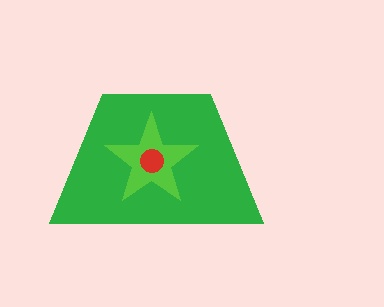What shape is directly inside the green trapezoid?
The lime star.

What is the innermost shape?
The red circle.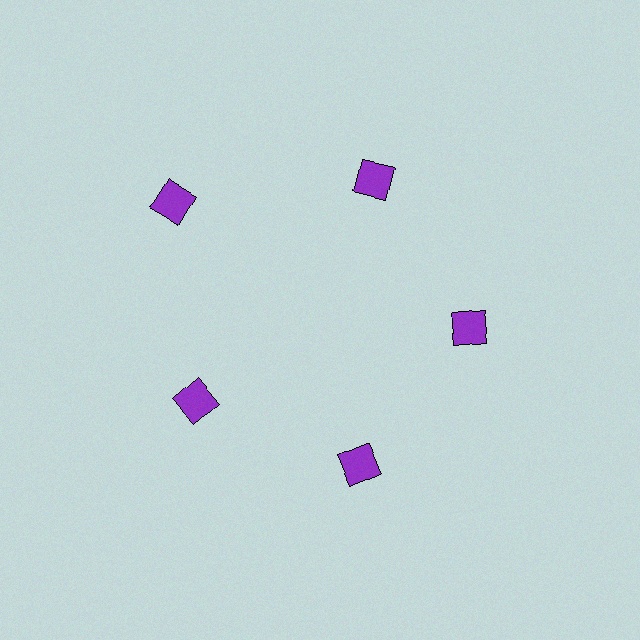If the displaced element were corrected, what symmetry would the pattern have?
It would have 5-fold rotational symmetry — the pattern would map onto itself every 72 degrees.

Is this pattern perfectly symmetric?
No. The 5 purple squares are arranged in a ring, but one element near the 10 o'clock position is pushed outward from the center, breaking the 5-fold rotational symmetry.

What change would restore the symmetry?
The symmetry would be restored by moving it inward, back onto the ring so that all 5 squares sit at equal angles and equal distance from the center.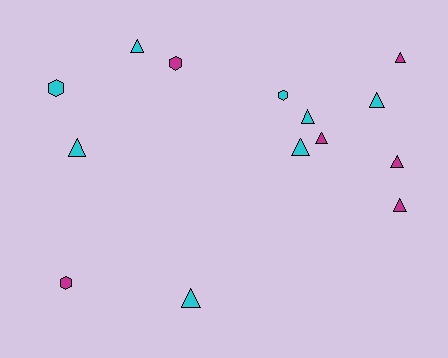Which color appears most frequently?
Cyan, with 8 objects.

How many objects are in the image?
There are 14 objects.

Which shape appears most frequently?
Triangle, with 10 objects.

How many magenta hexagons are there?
There are 2 magenta hexagons.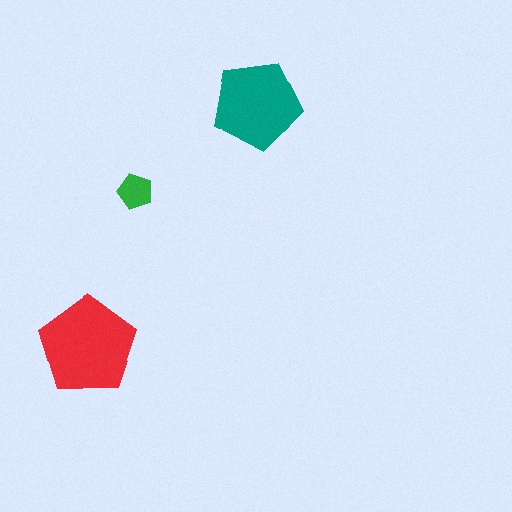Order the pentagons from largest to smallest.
the red one, the teal one, the green one.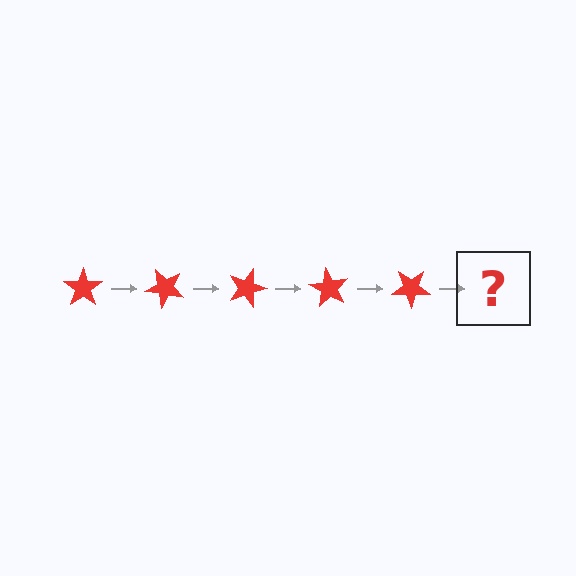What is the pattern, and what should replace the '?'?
The pattern is that the star rotates 45 degrees each step. The '?' should be a red star rotated 225 degrees.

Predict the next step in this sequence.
The next step is a red star rotated 225 degrees.